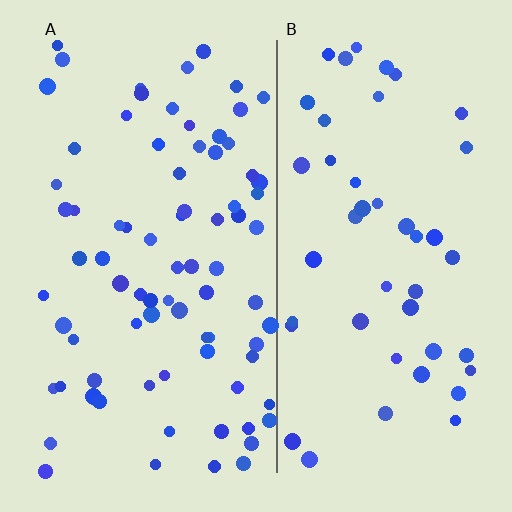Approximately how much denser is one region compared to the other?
Approximately 1.7× — region A over region B.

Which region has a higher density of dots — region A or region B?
A (the left).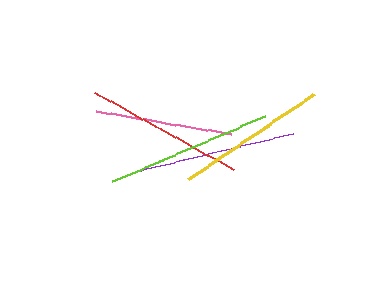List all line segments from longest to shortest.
From longest to shortest: lime, red, purple, yellow, pink.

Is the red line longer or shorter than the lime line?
The lime line is longer than the red line.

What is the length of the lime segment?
The lime segment is approximately 167 pixels long.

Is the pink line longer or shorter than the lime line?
The lime line is longer than the pink line.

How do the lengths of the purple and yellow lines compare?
The purple and yellow lines are approximately the same length.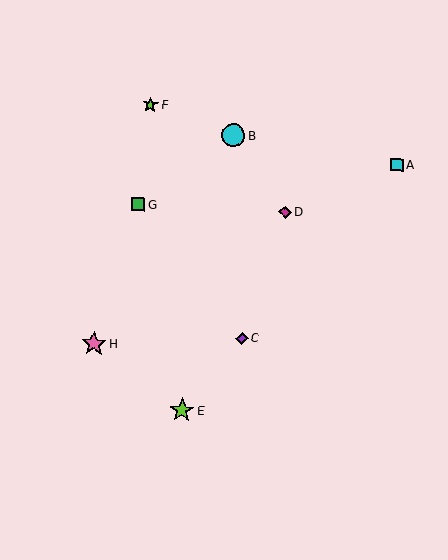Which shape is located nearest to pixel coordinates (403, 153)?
The cyan square (labeled A) at (397, 165) is nearest to that location.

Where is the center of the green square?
The center of the green square is at (138, 204).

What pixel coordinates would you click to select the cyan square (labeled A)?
Click at (397, 165) to select the cyan square A.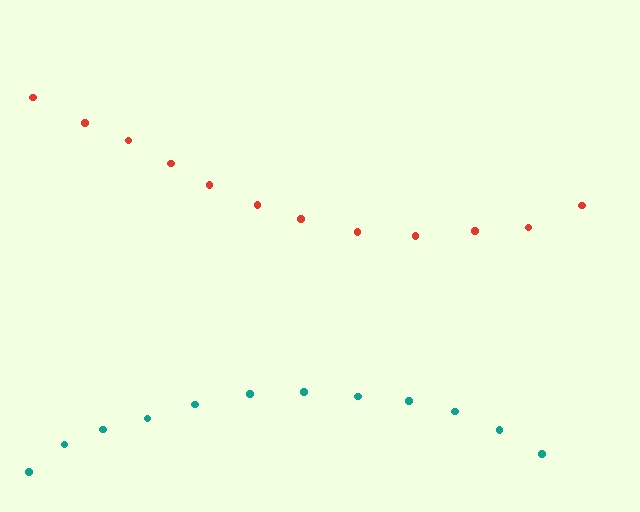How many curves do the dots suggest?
There are 2 distinct paths.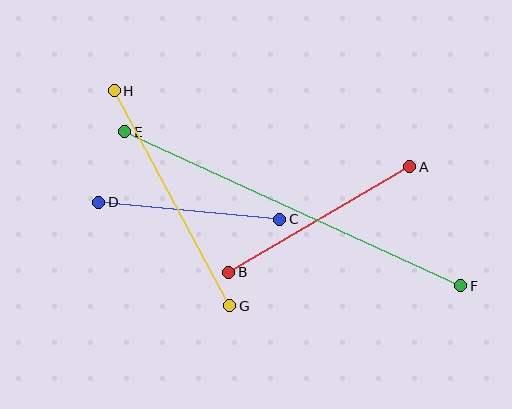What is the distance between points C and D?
The distance is approximately 182 pixels.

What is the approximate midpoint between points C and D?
The midpoint is at approximately (189, 211) pixels.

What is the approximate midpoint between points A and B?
The midpoint is at approximately (319, 219) pixels.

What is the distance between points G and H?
The distance is approximately 244 pixels.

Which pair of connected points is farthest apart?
Points E and F are farthest apart.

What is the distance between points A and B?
The distance is approximately 210 pixels.